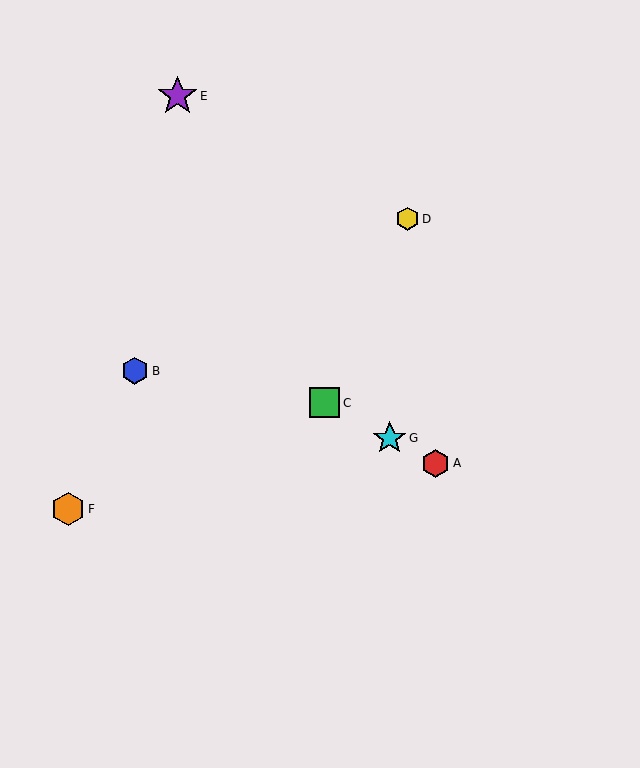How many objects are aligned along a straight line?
3 objects (A, C, G) are aligned along a straight line.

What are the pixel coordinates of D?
Object D is at (407, 219).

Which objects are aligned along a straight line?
Objects A, C, G are aligned along a straight line.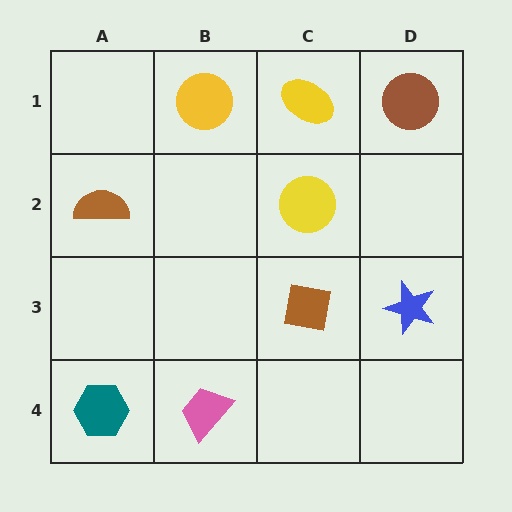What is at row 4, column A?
A teal hexagon.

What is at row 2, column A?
A brown semicircle.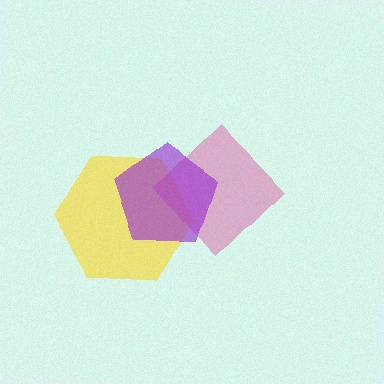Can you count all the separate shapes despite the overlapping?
Yes, there are 3 separate shapes.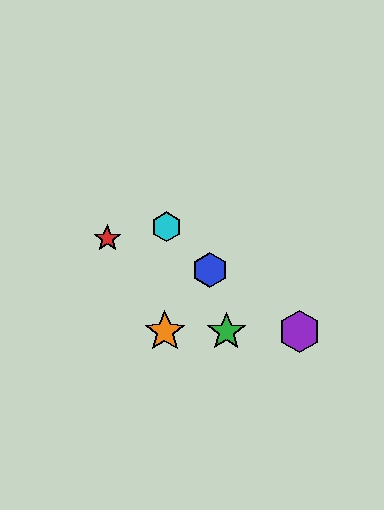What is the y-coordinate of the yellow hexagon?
The yellow hexagon is at y≈332.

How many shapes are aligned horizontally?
4 shapes (the green star, the yellow hexagon, the purple hexagon, the orange star) are aligned horizontally.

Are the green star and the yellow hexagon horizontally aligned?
Yes, both are at y≈332.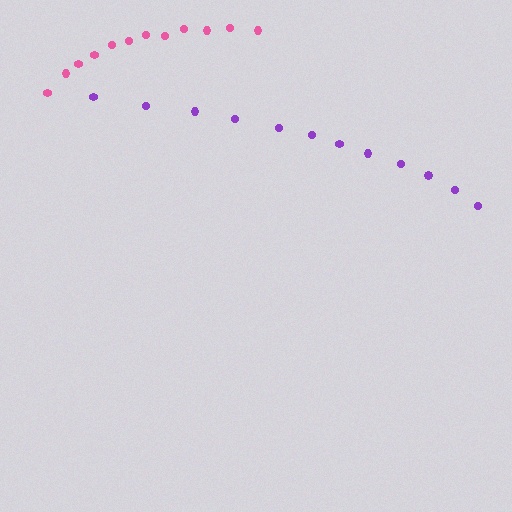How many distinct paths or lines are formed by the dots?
There are 2 distinct paths.